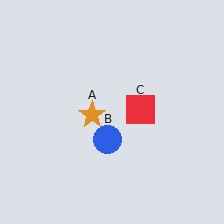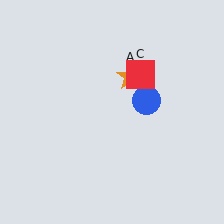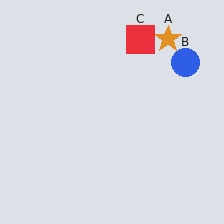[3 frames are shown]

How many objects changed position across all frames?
3 objects changed position: orange star (object A), blue circle (object B), red square (object C).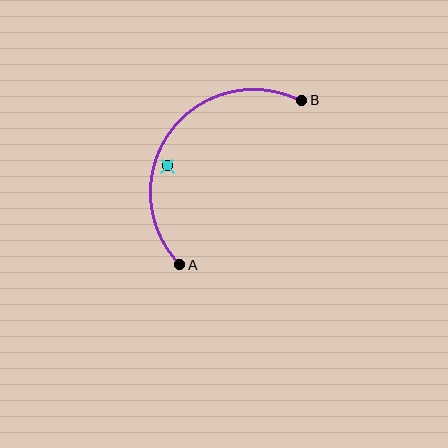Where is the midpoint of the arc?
The arc midpoint is the point on the curve farthest from the straight line joining A and B. It sits above and to the left of that line.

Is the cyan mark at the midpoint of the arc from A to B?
No — the cyan mark does not lie on the arc at all. It sits slightly inside the curve.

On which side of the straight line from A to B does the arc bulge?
The arc bulges above and to the left of the straight line connecting A and B.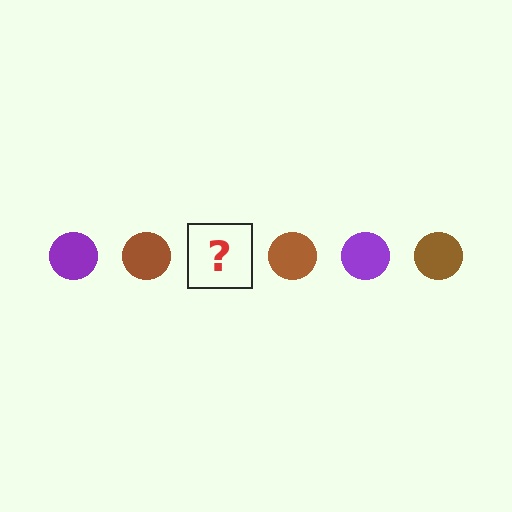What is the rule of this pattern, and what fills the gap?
The rule is that the pattern cycles through purple, brown circles. The gap should be filled with a purple circle.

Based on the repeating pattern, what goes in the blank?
The blank should be a purple circle.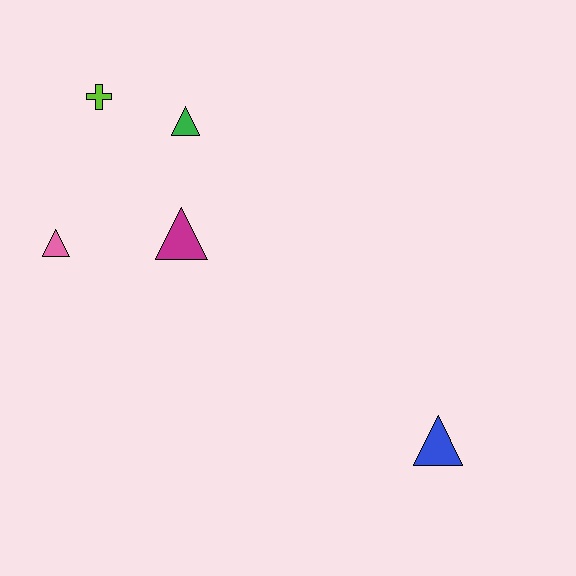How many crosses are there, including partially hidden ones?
There is 1 cross.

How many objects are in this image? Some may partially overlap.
There are 5 objects.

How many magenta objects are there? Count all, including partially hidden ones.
There is 1 magenta object.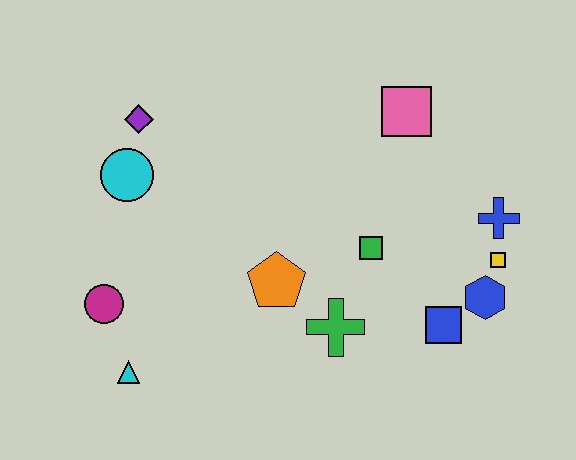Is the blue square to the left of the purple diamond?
No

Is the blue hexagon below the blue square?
No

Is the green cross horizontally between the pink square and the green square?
No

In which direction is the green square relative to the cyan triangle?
The green square is to the right of the cyan triangle.